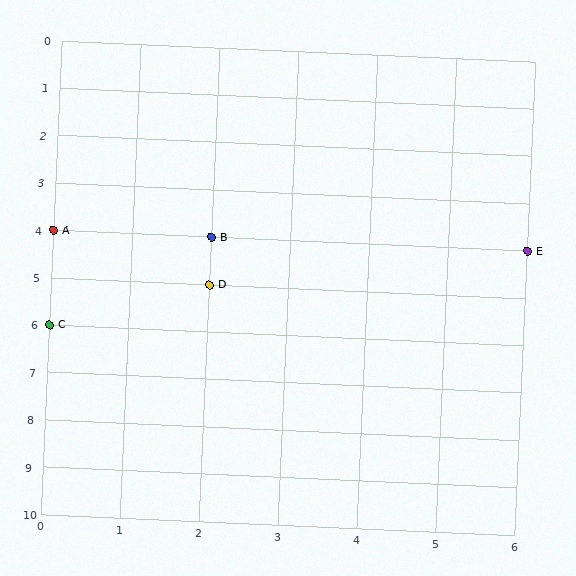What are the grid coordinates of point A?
Point A is at grid coordinates (0, 4).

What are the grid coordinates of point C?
Point C is at grid coordinates (0, 6).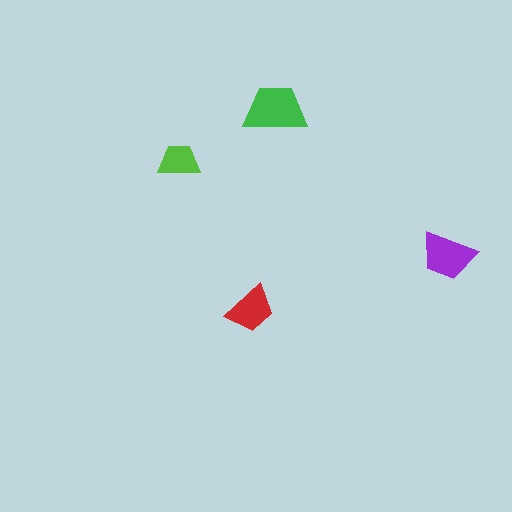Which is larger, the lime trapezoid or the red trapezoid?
The red one.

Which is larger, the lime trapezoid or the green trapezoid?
The green one.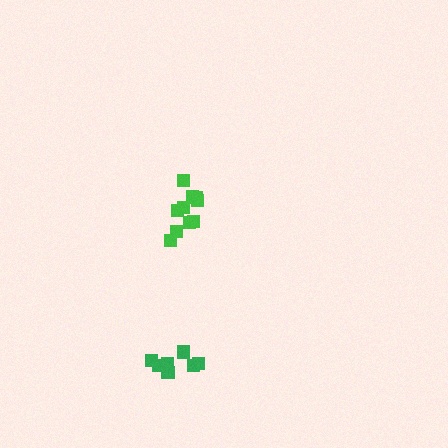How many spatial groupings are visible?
There are 2 spatial groupings.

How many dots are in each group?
Group 1: 7 dots, Group 2: 10 dots (17 total).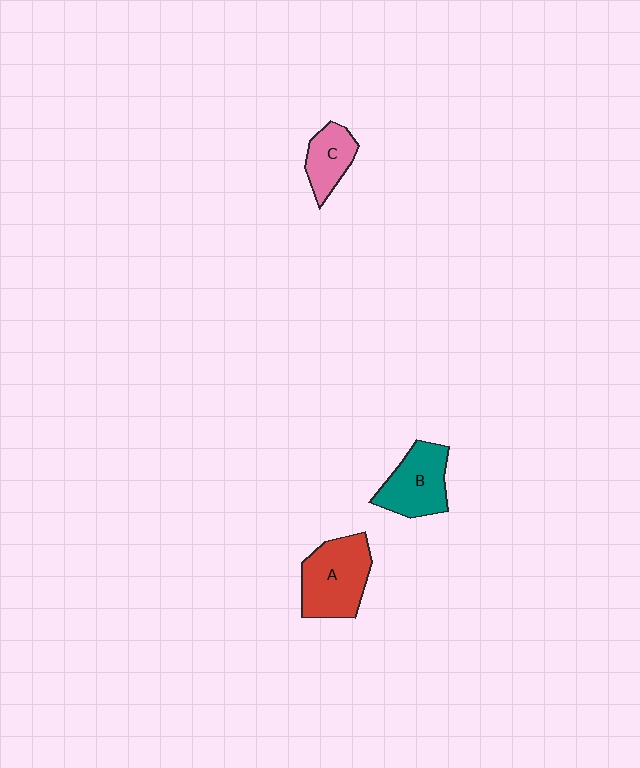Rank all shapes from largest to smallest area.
From largest to smallest: A (red), B (teal), C (pink).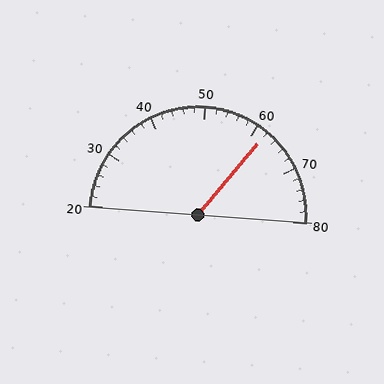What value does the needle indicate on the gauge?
The needle indicates approximately 62.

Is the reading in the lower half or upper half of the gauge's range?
The reading is in the upper half of the range (20 to 80).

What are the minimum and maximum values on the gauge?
The gauge ranges from 20 to 80.